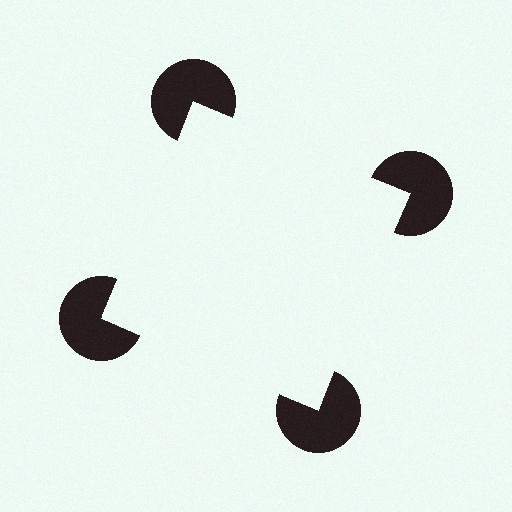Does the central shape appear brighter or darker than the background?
It typically appears slightly brighter than the background, even though no actual brightness change is drawn.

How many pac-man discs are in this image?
There are 4 — one at each vertex of the illusory square.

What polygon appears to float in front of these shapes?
An illusory square — its edges are inferred from the aligned wedge cuts in the pac-man discs, not physically drawn.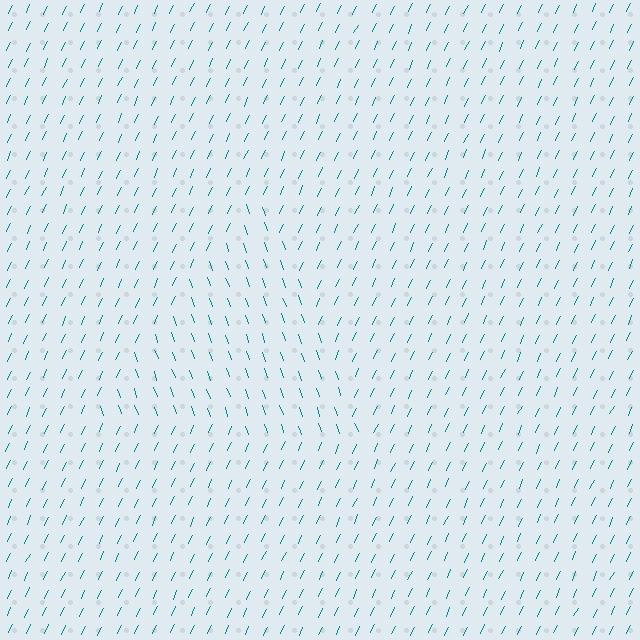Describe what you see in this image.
The image is filled with small teal line segments. A triangle region in the image has lines oriented differently from the surrounding lines, creating a visible texture boundary.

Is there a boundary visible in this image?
Yes, there is a texture boundary formed by a change in line orientation.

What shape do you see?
I see a triangle.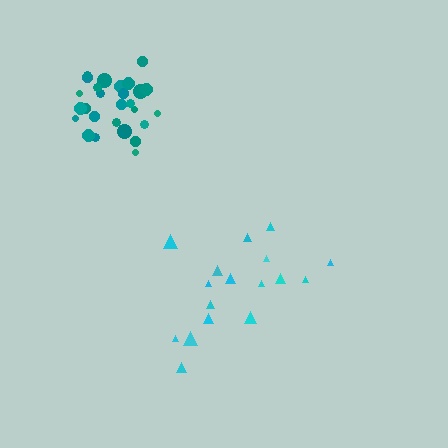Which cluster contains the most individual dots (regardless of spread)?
Teal (27).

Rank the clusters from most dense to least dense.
teal, cyan.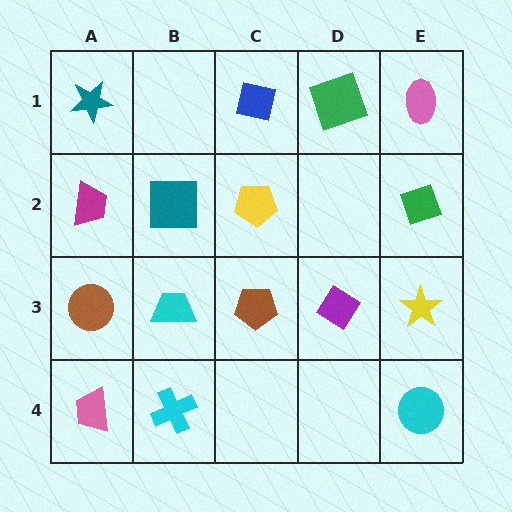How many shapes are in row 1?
4 shapes.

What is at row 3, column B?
A cyan trapezoid.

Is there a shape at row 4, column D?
No, that cell is empty.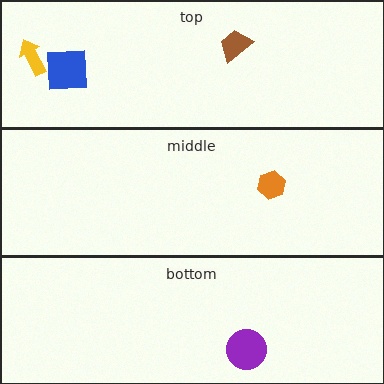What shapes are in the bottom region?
The purple circle.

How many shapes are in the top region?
3.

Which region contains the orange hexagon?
The middle region.